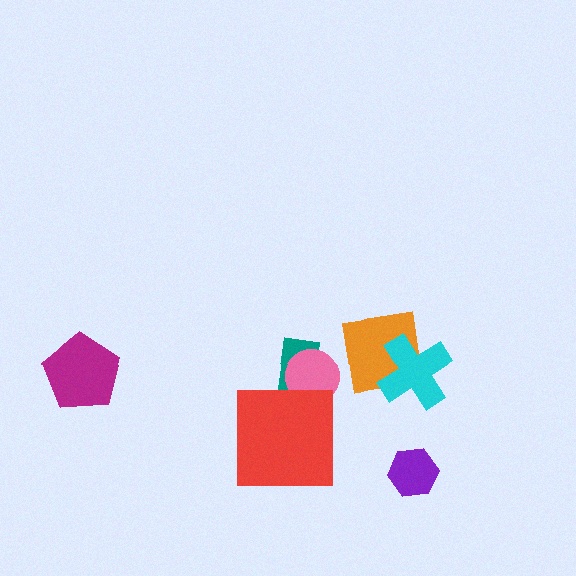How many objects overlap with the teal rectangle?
1 object overlaps with the teal rectangle.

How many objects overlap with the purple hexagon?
0 objects overlap with the purple hexagon.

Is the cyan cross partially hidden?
No, no other shape covers it.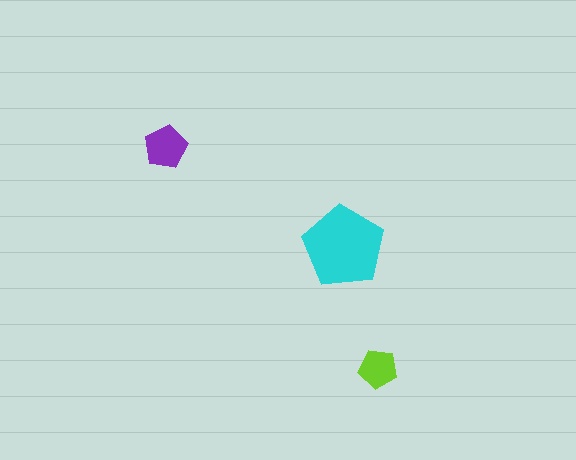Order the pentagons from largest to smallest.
the cyan one, the purple one, the lime one.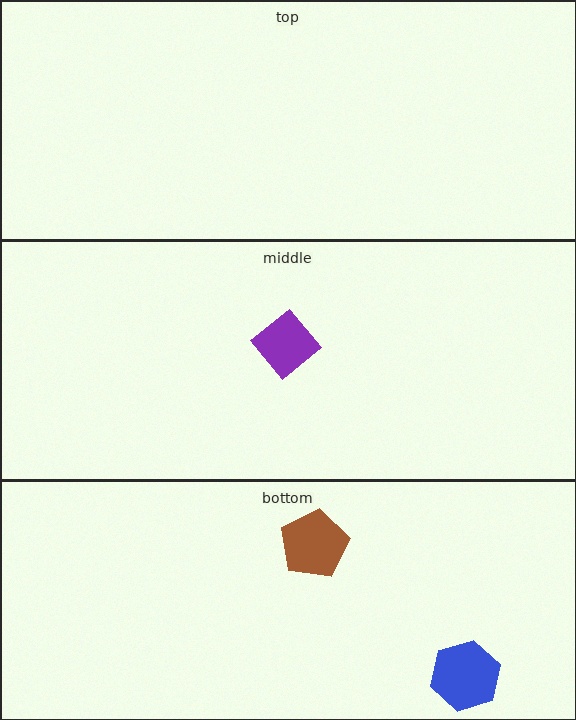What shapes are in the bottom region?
The brown pentagon, the blue hexagon.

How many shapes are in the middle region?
1.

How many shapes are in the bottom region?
2.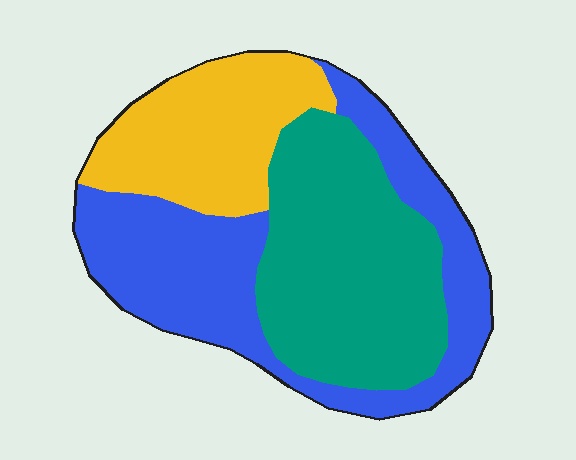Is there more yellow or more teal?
Teal.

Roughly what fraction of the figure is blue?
Blue covers roughly 40% of the figure.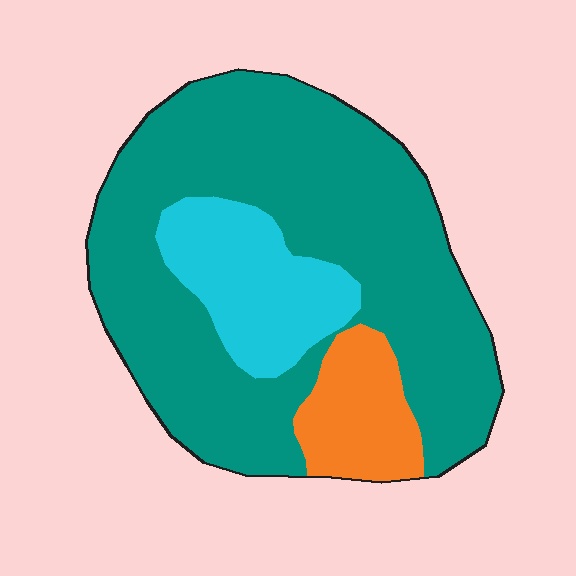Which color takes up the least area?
Orange, at roughly 10%.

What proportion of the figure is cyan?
Cyan takes up less than a quarter of the figure.